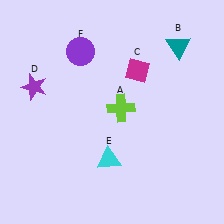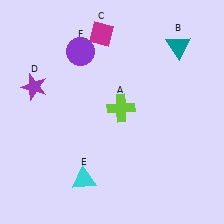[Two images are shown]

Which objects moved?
The objects that moved are: the magenta diamond (C), the cyan triangle (E).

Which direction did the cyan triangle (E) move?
The cyan triangle (E) moved left.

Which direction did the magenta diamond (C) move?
The magenta diamond (C) moved up.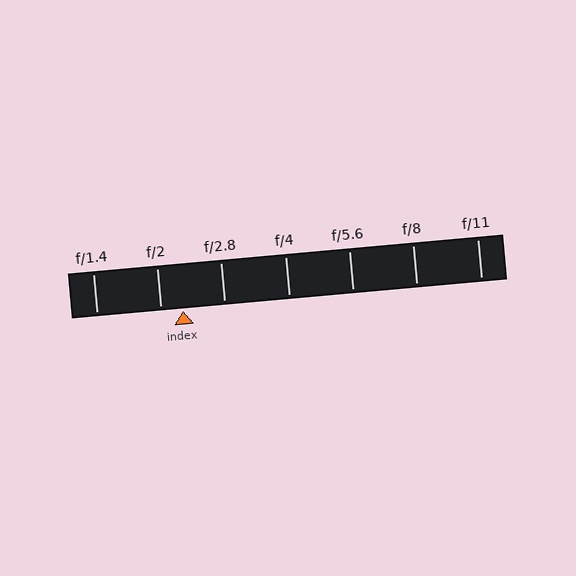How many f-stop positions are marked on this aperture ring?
There are 7 f-stop positions marked.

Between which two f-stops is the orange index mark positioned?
The index mark is between f/2 and f/2.8.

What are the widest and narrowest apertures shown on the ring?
The widest aperture shown is f/1.4 and the narrowest is f/11.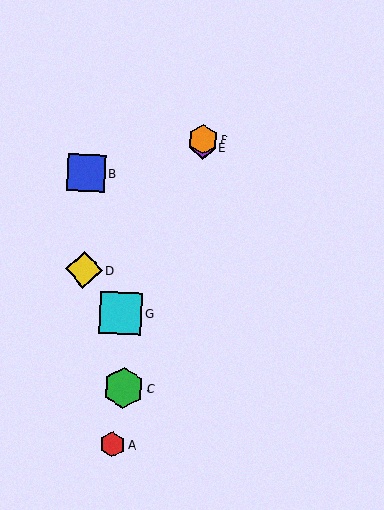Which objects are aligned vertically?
Objects E, F are aligned vertically.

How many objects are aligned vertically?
2 objects (E, F) are aligned vertically.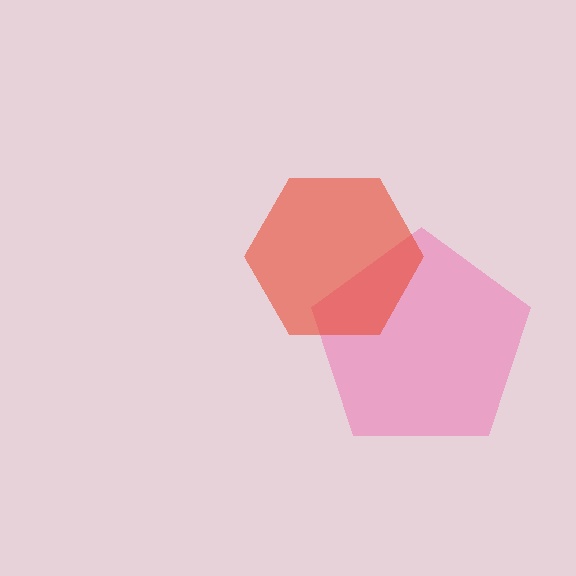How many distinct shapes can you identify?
There are 2 distinct shapes: a pink pentagon, a red hexagon.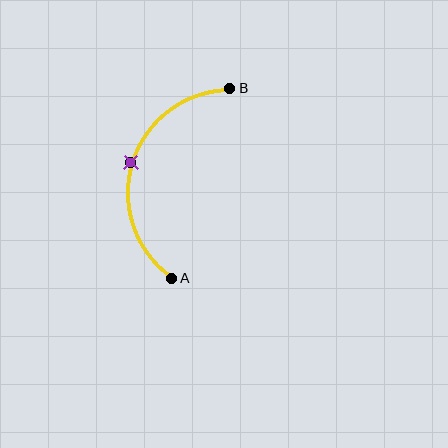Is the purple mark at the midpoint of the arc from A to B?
Yes. The purple mark lies on the arc at equal arc-length from both A and B — it is the arc midpoint.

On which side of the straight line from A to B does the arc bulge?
The arc bulges to the left of the straight line connecting A and B.